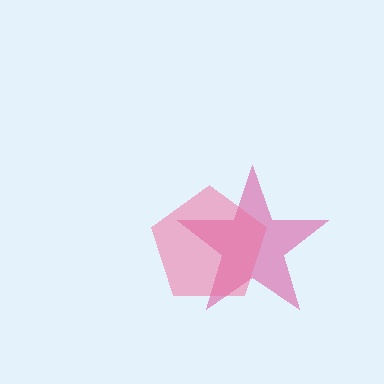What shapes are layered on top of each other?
The layered shapes are: a magenta star, a pink pentagon.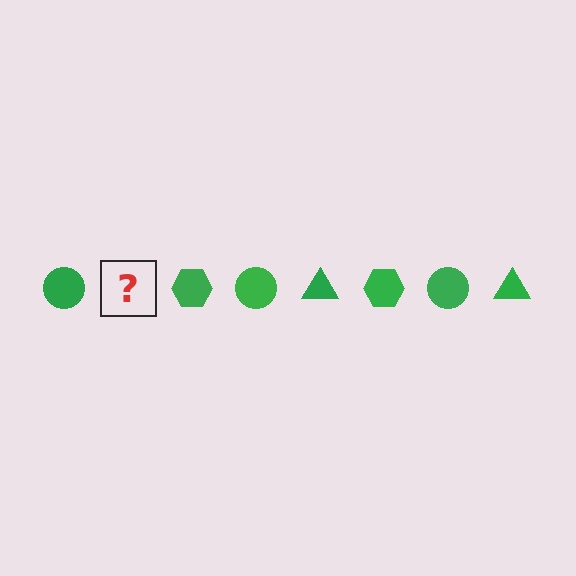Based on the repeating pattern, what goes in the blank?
The blank should be a green triangle.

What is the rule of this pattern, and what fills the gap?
The rule is that the pattern cycles through circle, triangle, hexagon shapes in green. The gap should be filled with a green triangle.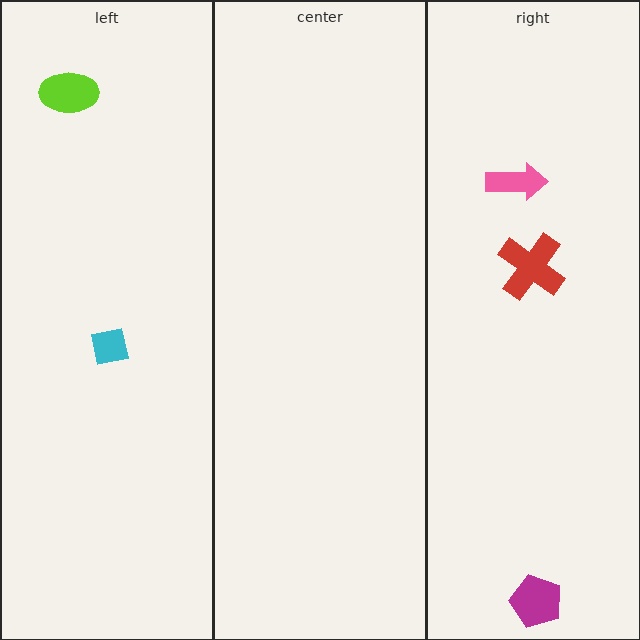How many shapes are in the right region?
3.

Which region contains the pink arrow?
The right region.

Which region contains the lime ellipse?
The left region.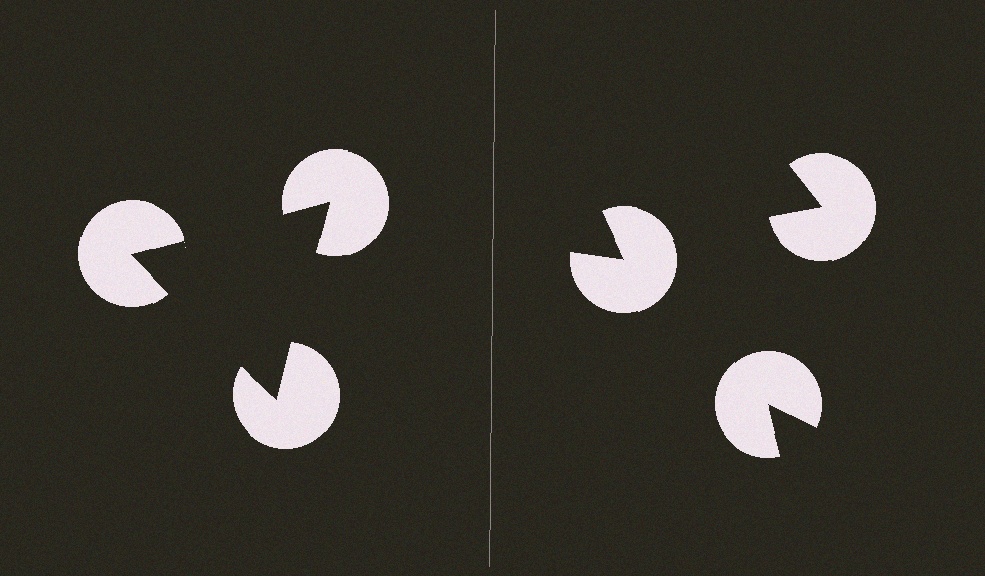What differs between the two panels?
The pac-man discs are positioned identically on both sides; only the wedge orientations differ. On the left they align to a triangle; on the right they are misaligned.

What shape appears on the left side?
An illusory triangle.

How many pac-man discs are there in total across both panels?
6 — 3 on each side.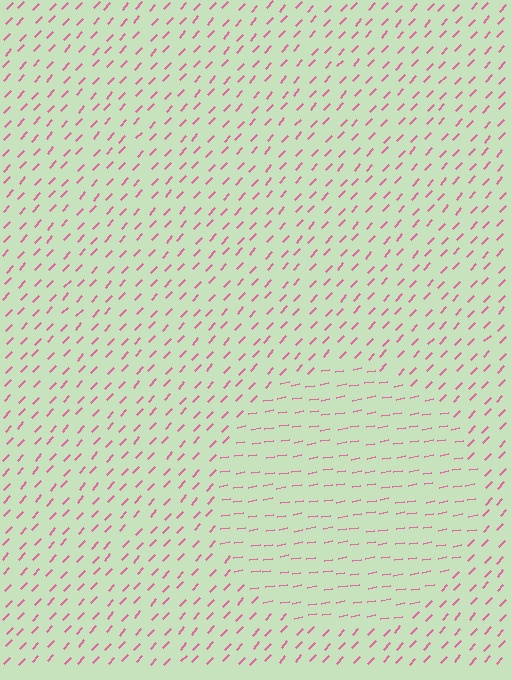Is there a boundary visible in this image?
Yes, there is a texture boundary formed by a change in line orientation.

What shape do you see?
I see a circle.